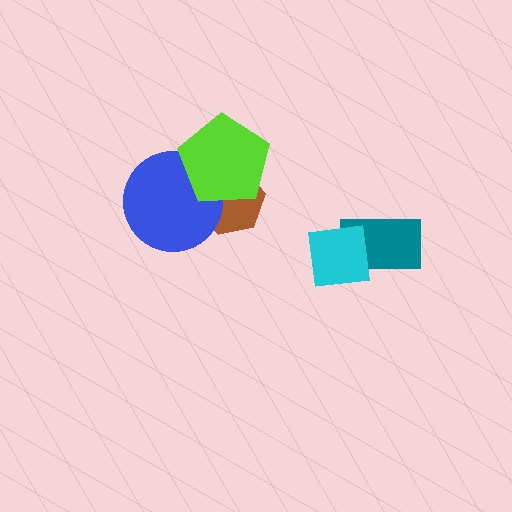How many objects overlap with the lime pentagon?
2 objects overlap with the lime pentagon.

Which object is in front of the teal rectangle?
The cyan square is in front of the teal rectangle.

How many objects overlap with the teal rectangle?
1 object overlaps with the teal rectangle.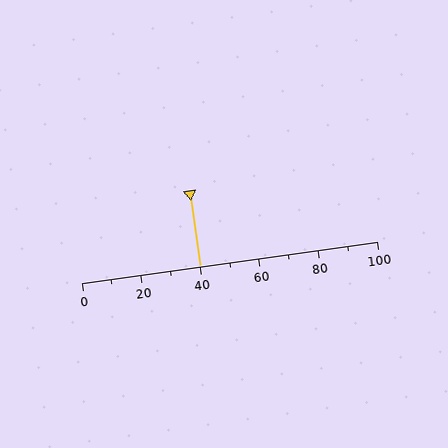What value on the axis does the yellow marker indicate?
The marker indicates approximately 40.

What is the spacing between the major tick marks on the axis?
The major ticks are spaced 20 apart.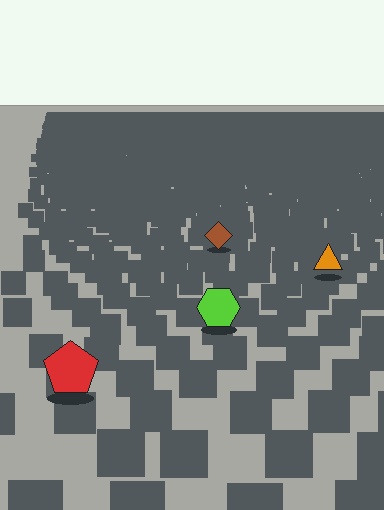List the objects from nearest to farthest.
From nearest to farthest: the red pentagon, the lime hexagon, the orange triangle, the brown diamond.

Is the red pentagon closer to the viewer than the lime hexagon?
Yes. The red pentagon is closer — you can tell from the texture gradient: the ground texture is coarser near it.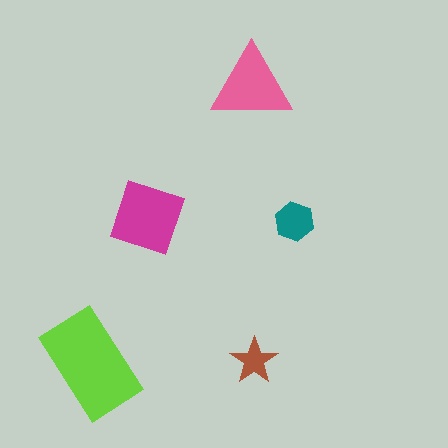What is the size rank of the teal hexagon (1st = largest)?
4th.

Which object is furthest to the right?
The teal hexagon is rightmost.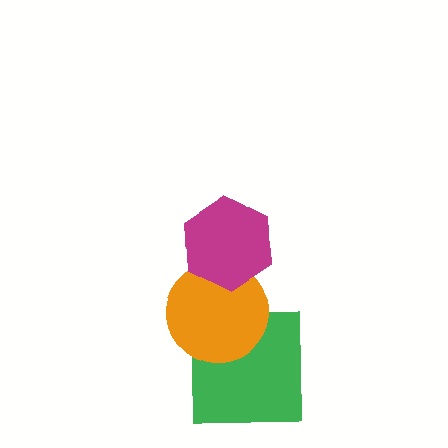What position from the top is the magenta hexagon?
The magenta hexagon is 1st from the top.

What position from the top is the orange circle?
The orange circle is 2nd from the top.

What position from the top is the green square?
The green square is 3rd from the top.